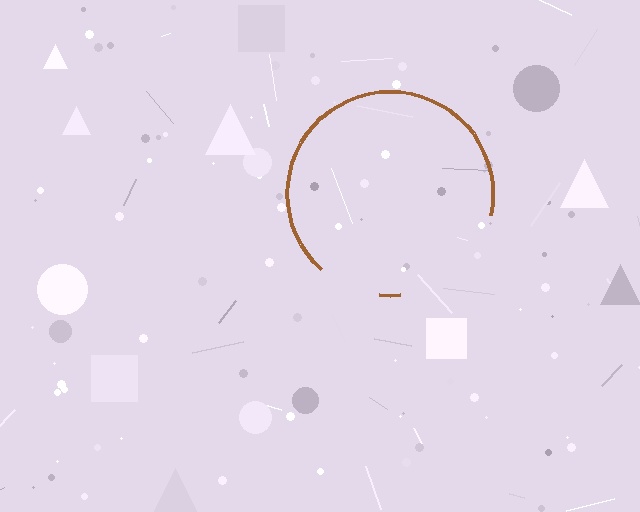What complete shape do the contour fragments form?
The contour fragments form a circle.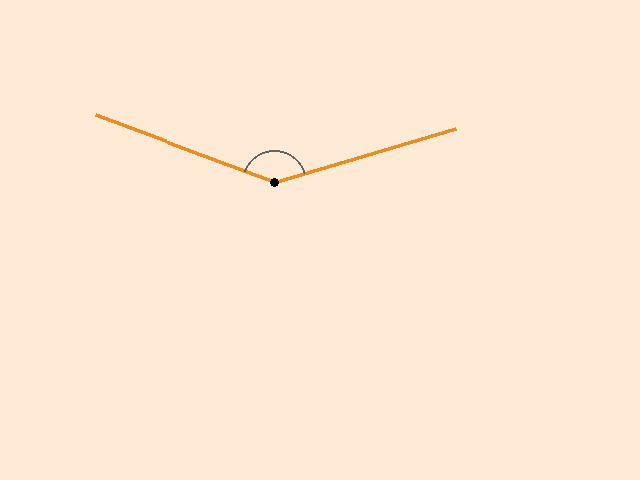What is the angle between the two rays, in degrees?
Approximately 143 degrees.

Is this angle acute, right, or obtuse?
It is obtuse.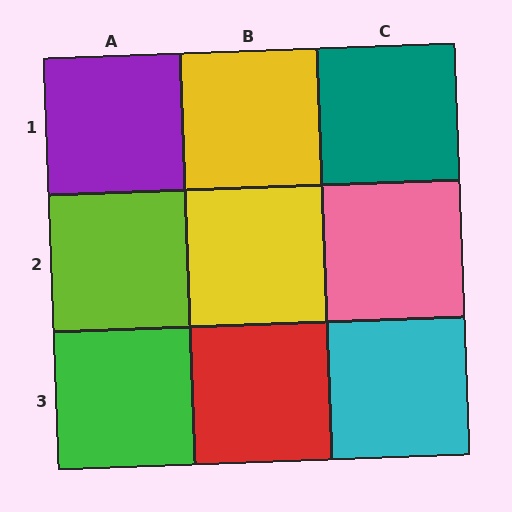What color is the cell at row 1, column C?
Teal.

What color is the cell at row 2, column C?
Pink.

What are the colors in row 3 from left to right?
Green, red, cyan.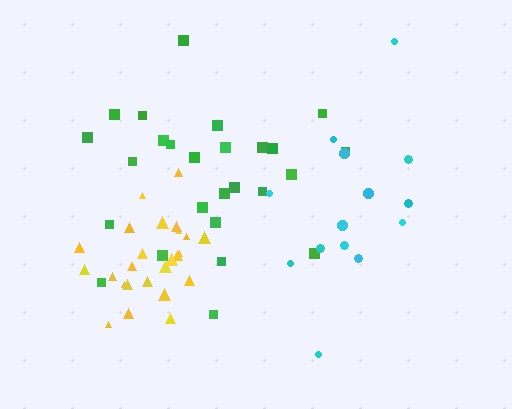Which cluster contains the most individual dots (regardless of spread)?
Green (26).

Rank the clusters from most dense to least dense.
yellow, green, cyan.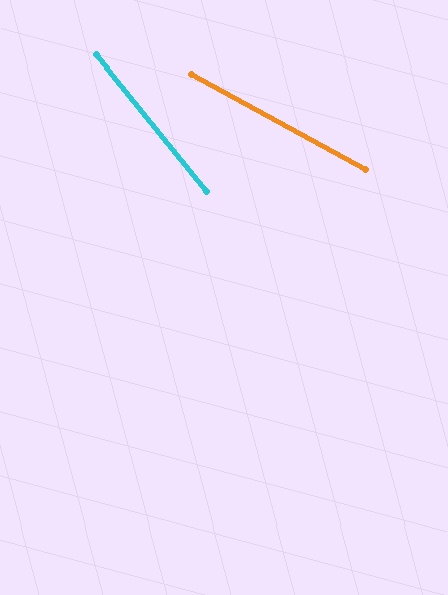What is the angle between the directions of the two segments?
Approximately 22 degrees.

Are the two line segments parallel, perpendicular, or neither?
Neither parallel nor perpendicular — they differ by about 22°.